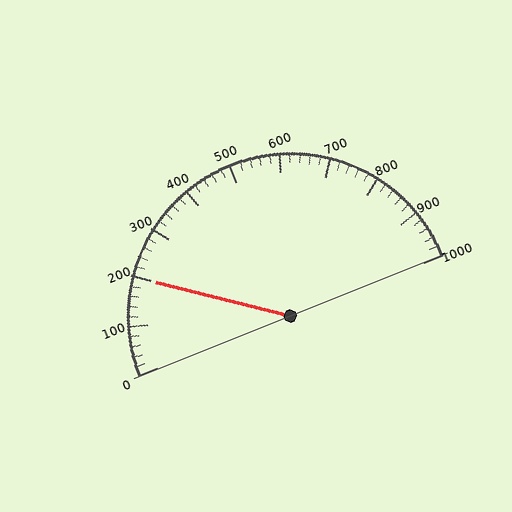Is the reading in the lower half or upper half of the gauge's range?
The reading is in the lower half of the range (0 to 1000).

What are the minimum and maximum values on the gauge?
The gauge ranges from 0 to 1000.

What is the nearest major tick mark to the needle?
The nearest major tick mark is 200.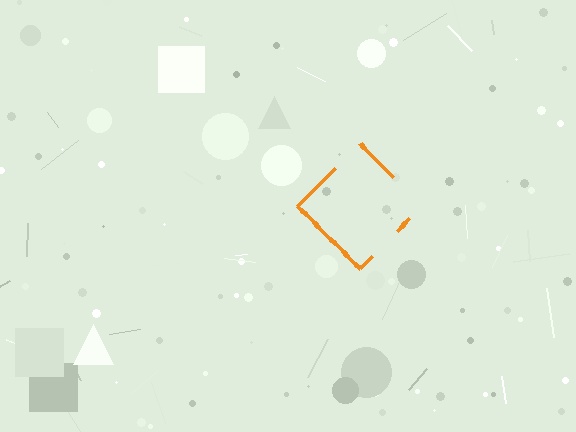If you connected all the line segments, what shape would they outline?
They would outline a diamond.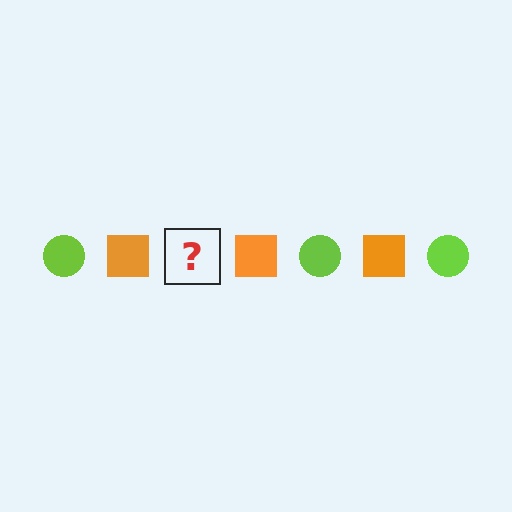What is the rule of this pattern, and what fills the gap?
The rule is that the pattern alternates between lime circle and orange square. The gap should be filled with a lime circle.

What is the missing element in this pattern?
The missing element is a lime circle.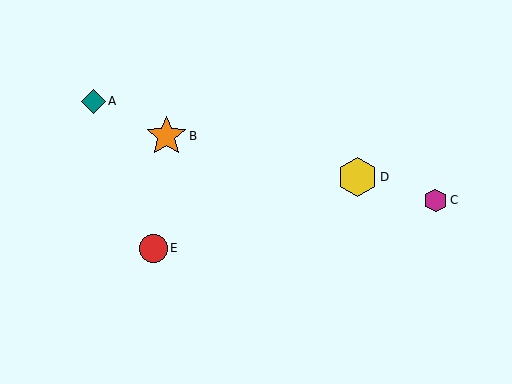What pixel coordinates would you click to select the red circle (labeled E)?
Click at (153, 248) to select the red circle E.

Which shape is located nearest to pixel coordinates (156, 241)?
The red circle (labeled E) at (153, 248) is nearest to that location.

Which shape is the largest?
The orange star (labeled B) is the largest.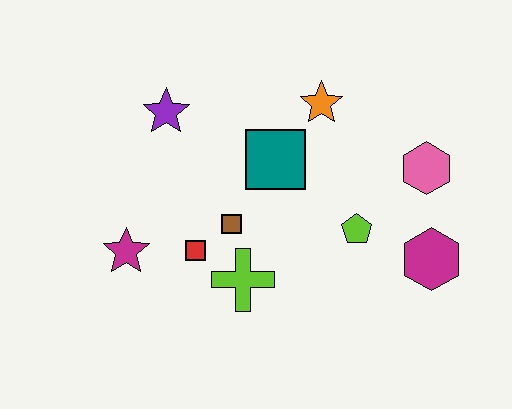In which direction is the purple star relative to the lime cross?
The purple star is above the lime cross.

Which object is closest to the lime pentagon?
The magenta hexagon is closest to the lime pentagon.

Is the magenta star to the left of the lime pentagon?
Yes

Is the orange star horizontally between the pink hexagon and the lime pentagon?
No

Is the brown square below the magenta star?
No